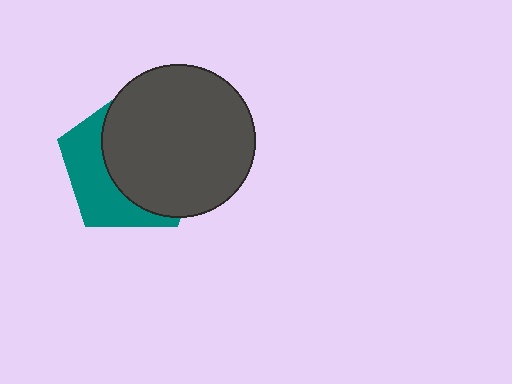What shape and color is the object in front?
The object in front is a dark gray circle.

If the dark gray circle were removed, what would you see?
You would see the complete teal pentagon.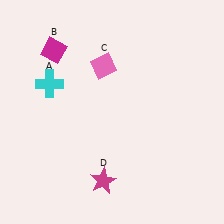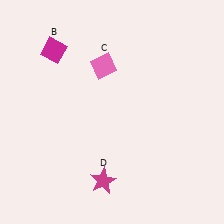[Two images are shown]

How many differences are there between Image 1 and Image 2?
There is 1 difference between the two images.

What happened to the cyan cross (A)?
The cyan cross (A) was removed in Image 2. It was in the top-left area of Image 1.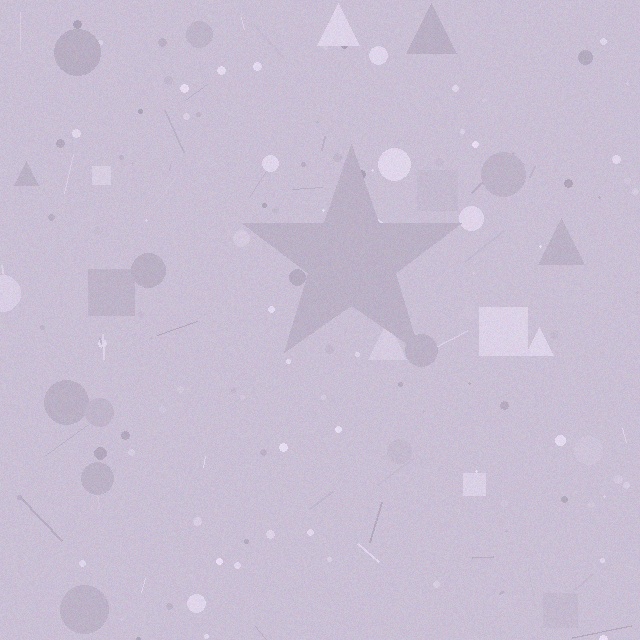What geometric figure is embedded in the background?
A star is embedded in the background.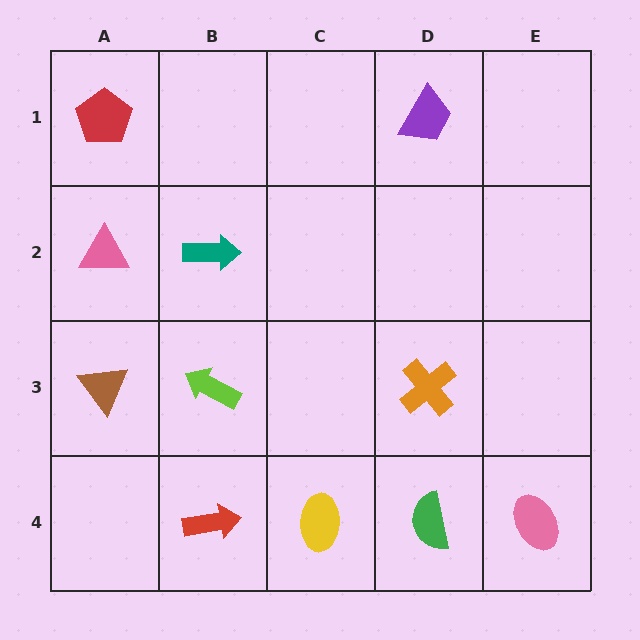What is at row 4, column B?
A red arrow.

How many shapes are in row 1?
2 shapes.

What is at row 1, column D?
A purple trapezoid.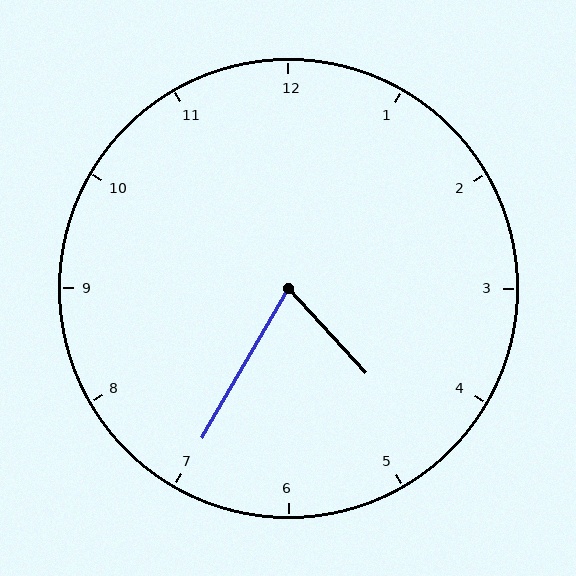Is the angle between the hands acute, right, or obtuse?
It is acute.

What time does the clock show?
4:35.